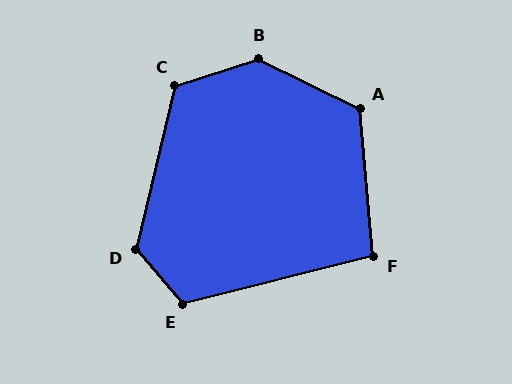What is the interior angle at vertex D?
Approximately 125 degrees (obtuse).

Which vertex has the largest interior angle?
B, at approximately 136 degrees.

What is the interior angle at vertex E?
Approximately 117 degrees (obtuse).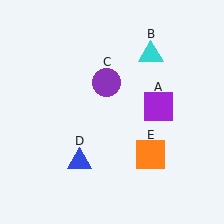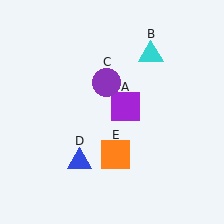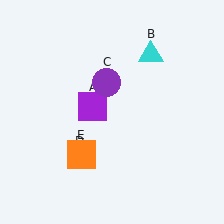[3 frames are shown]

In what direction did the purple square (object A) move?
The purple square (object A) moved left.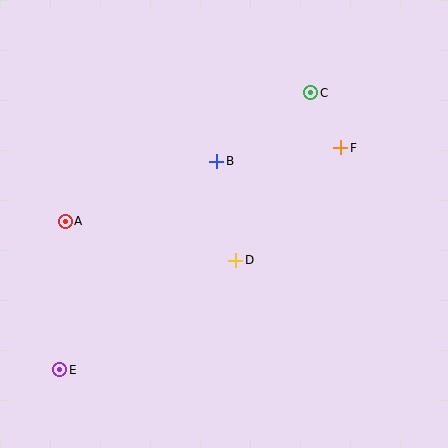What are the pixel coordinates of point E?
Point E is at (60, 370).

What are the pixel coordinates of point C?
Point C is at (311, 93).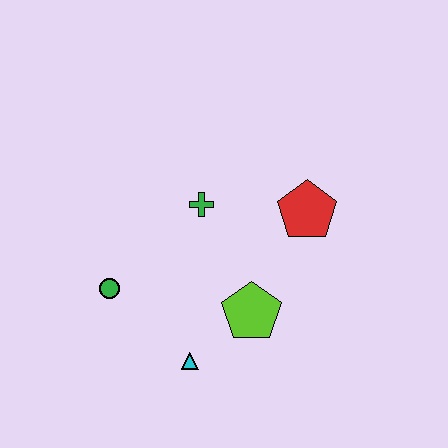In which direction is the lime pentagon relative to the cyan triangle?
The lime pentagon is to the right of the cyan triangle.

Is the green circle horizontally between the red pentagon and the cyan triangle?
No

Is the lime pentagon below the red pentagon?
Yes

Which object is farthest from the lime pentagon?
The green circle is farthest from the lime pentagon.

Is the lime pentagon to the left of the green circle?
No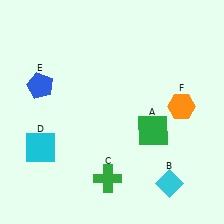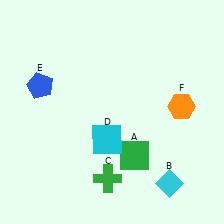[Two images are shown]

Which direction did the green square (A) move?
The green square (A) moved down.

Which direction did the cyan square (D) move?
The cyan square (D) moved right.